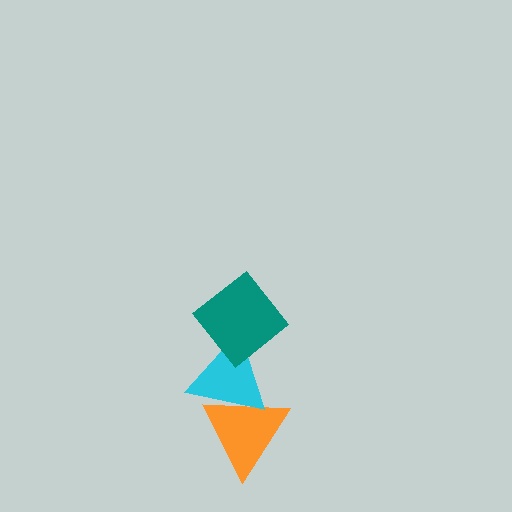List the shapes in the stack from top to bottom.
From top to bottom: the teal diamond, the cyan triangle, the orange triangle.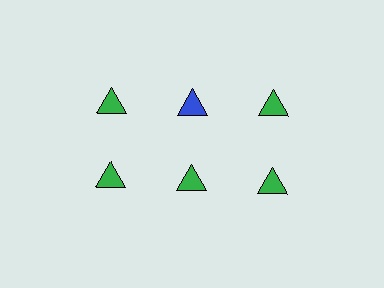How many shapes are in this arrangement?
There are 6 shapes arranged in a grid pattern.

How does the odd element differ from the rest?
It has a different color: blue instead of green.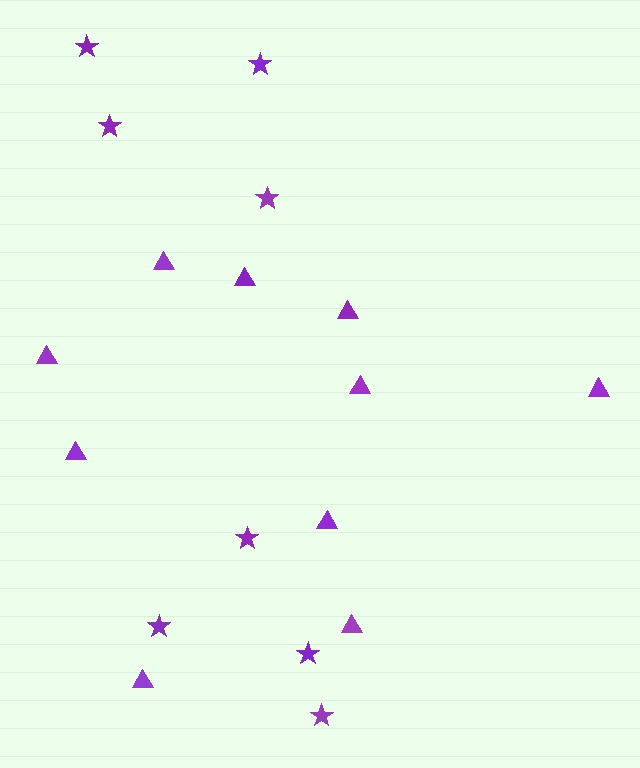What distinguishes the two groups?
There are 2 groups: one group of triangles (10) and one group of stars (8).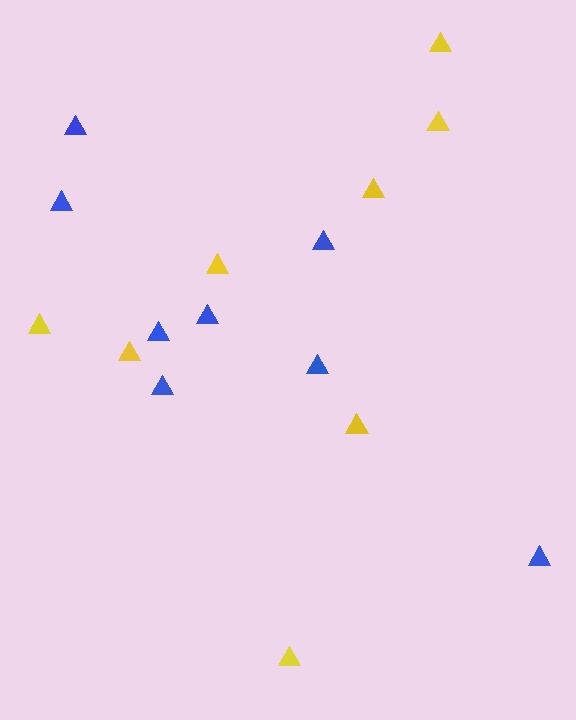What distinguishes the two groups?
There are 2 groups: one group of blue triangles (8) and one group of yellow triangles (8).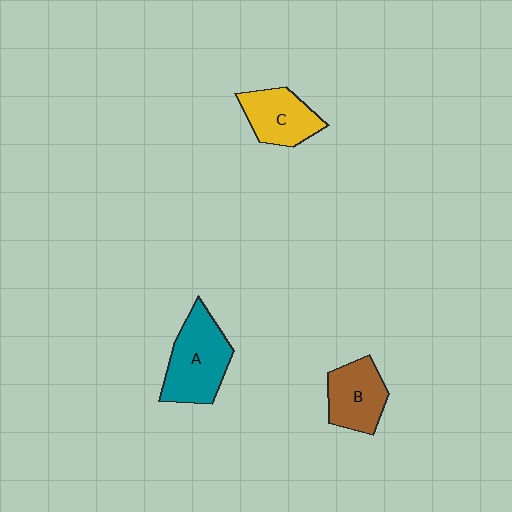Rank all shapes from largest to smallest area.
From largest to smallest: A (teal), B (brown), C (yellow).